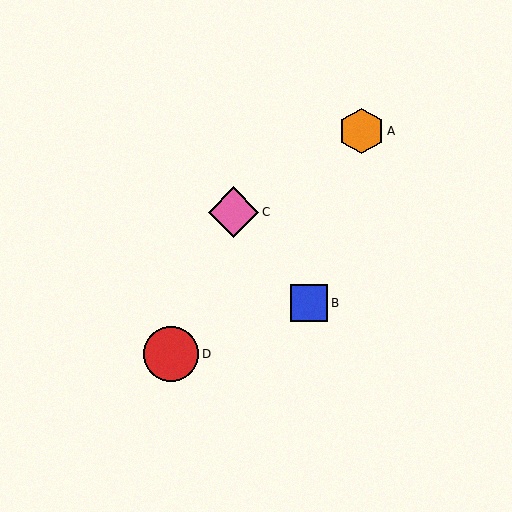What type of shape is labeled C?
Shape C is a pink diamond.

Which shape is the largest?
The red circle (labeled D) is the largest.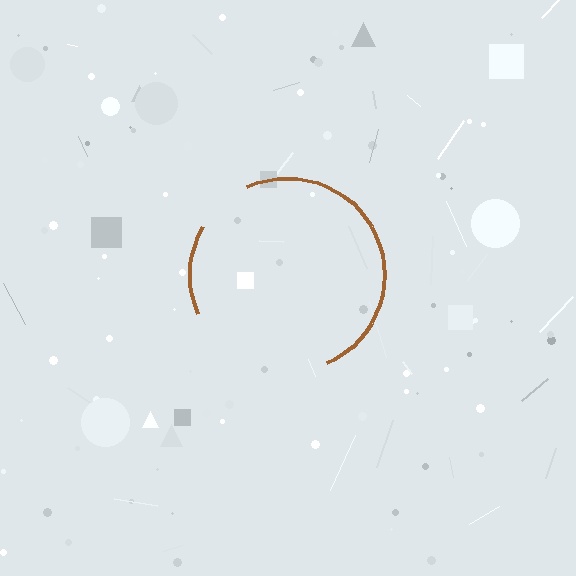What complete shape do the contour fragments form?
The contour fragments form a circle.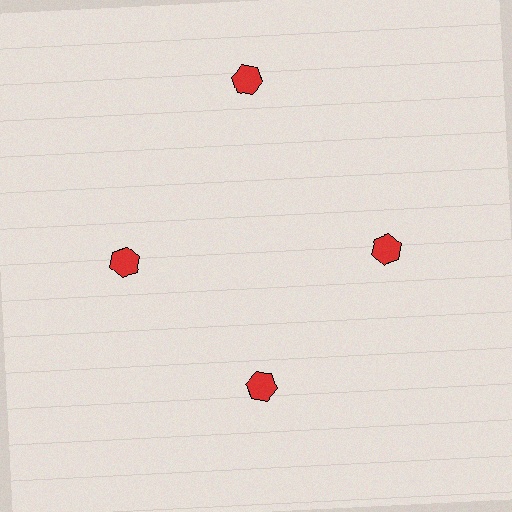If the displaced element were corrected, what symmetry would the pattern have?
It would have 4-fold rotational symmetry — the pattern would map onto itself every 90 degrees.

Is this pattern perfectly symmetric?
No. The 4 red hexagons are arranged in a ring, but one element near the 12 o'clock position is pushed outward from the center, breaking the 4-fold rotational symmetry.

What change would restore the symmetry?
The symmetry would be restored by moving it inward, back onto the ring so that all 4 hexagons sit at equal angles and equal distance from the center.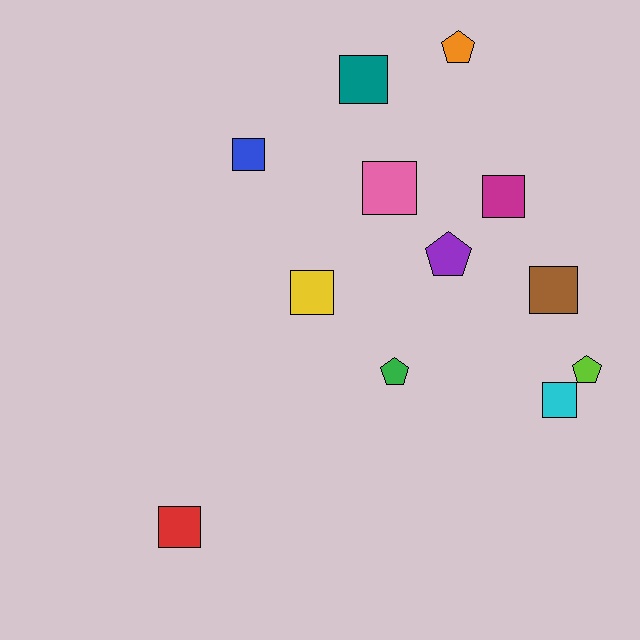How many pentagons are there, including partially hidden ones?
There are 4 pentagons.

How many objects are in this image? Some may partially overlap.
There are 12 objects.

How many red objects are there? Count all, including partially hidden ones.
There is 1 red object.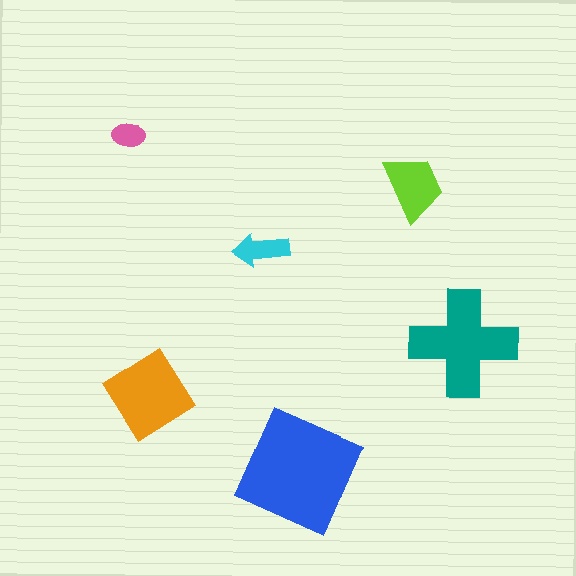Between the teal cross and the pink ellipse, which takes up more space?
The teal cross.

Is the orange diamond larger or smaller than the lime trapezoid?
Larger.